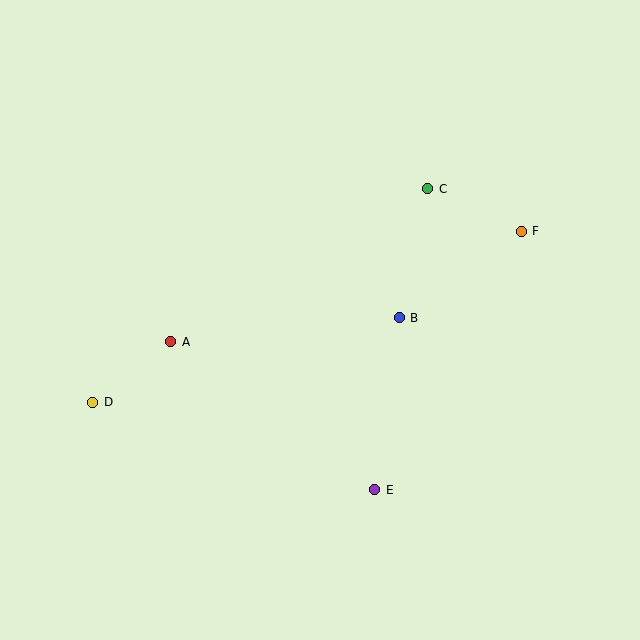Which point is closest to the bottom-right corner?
Point E is closest to the bottom-right corner.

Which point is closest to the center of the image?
Point B at (399, 318) is closest to the center.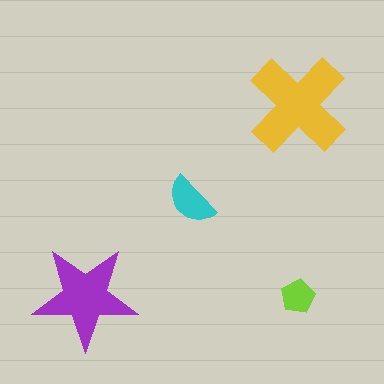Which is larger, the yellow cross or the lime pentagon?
The yellow cross.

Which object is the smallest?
The lime pentagon.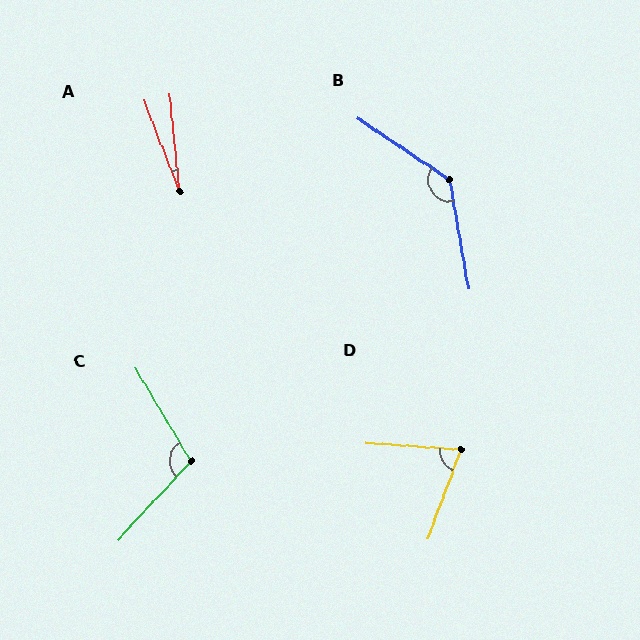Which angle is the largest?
B, at approximately 134 degrees.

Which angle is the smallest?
A, at approximately 15 degrees.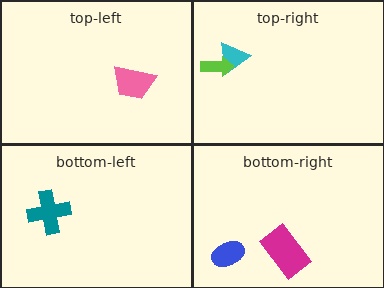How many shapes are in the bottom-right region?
2.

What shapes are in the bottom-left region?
The teal cross.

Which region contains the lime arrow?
The top-right region.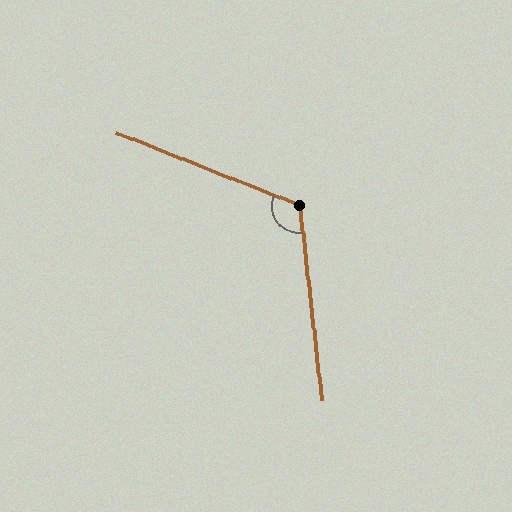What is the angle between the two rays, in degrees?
Approximately 118 degrees.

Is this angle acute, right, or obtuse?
It is obtuse.